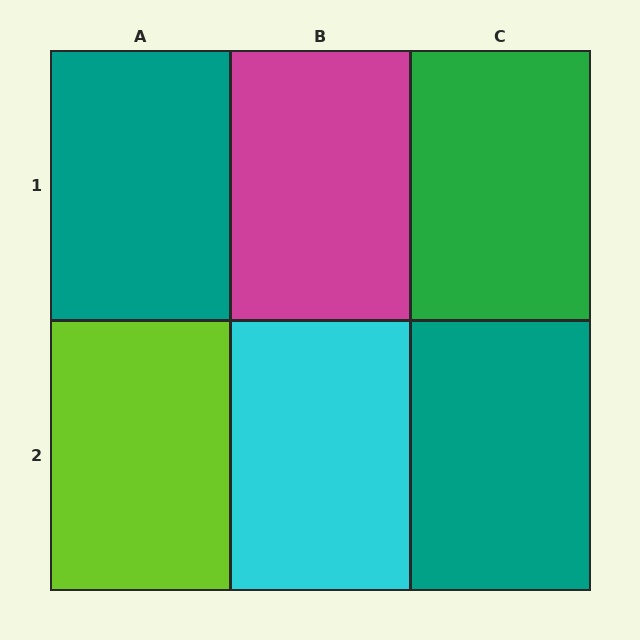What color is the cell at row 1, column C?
Green.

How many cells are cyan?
1 cell is cyan.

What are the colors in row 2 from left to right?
Lime, cyan, teal.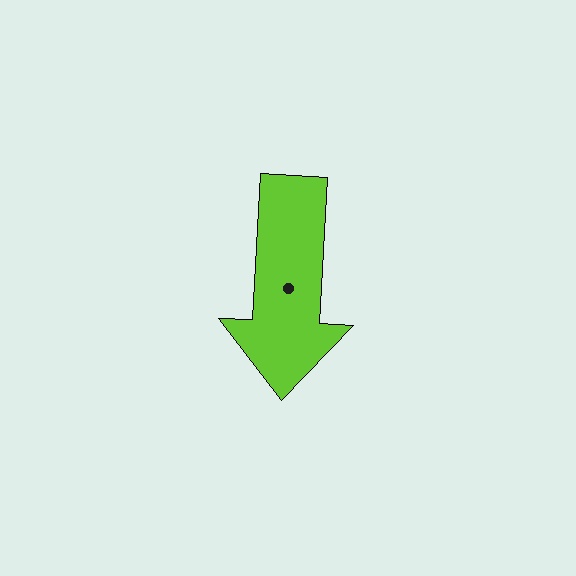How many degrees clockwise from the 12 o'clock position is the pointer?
Approximately 183 degrees.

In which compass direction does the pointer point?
South.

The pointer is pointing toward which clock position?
Roughly 6 o'clock.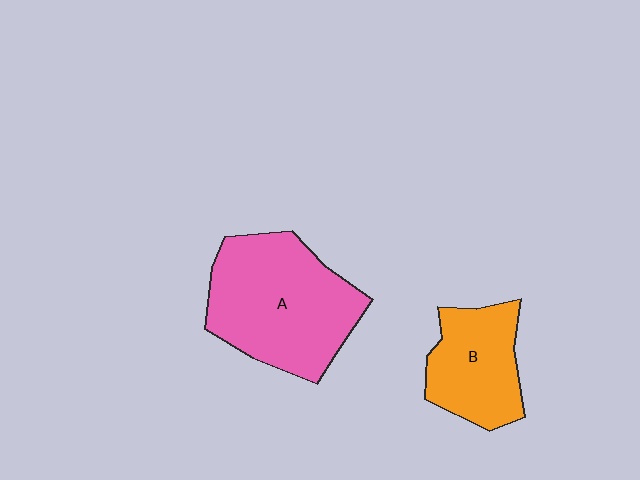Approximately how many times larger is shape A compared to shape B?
Approximately 1.7 times.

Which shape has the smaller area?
Shape B (orange).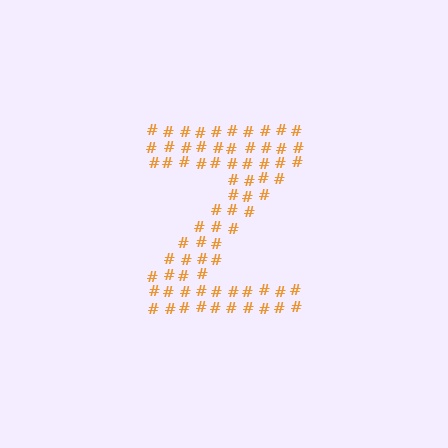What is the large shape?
The large shape is the letter Z.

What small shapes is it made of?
It is made of small hash symbols.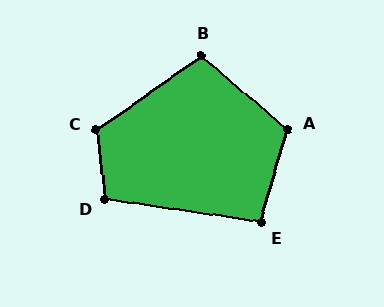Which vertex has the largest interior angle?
C, at approximately 118 degrees.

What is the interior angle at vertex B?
Approximately 104 degrees (obtuse).